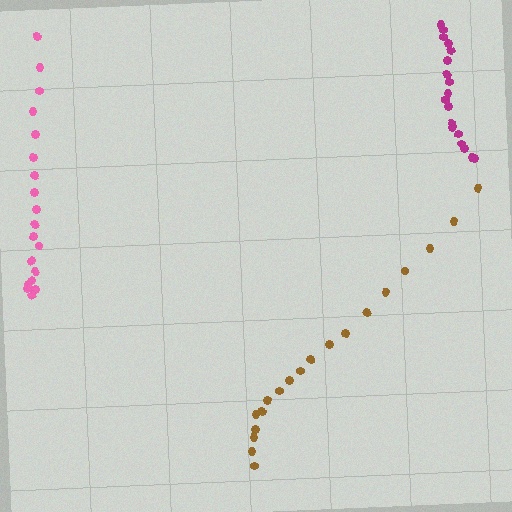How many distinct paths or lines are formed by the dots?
There are 3 distinct paths.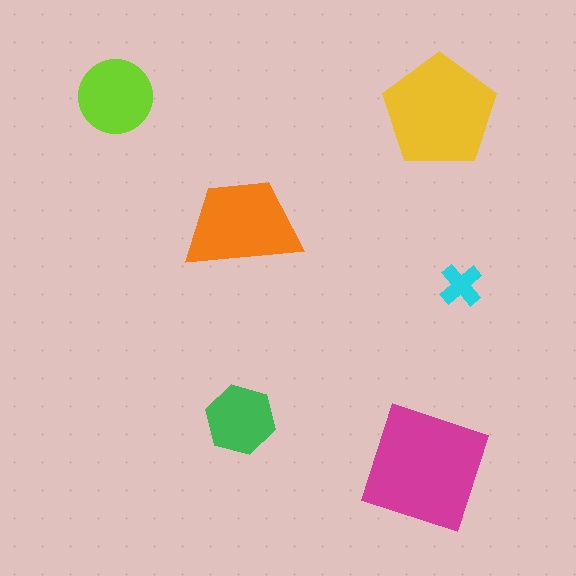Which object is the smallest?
The cyan cross.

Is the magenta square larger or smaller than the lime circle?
Larger.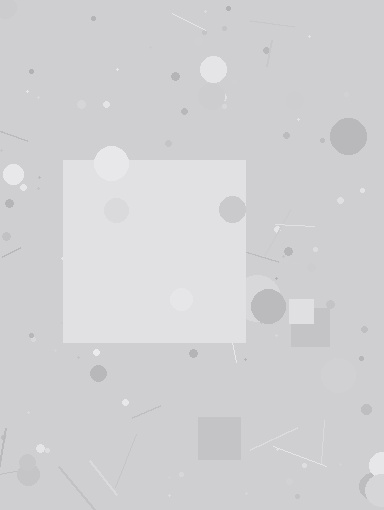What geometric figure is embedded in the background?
A square is embedded in the background.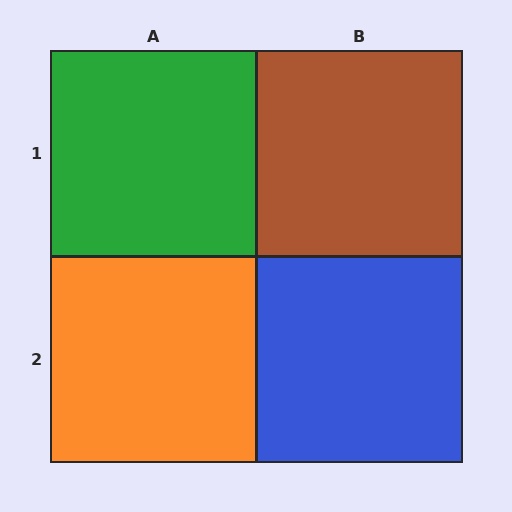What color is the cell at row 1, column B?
Brown.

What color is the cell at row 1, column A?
Green.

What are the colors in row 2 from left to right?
Orange, blue.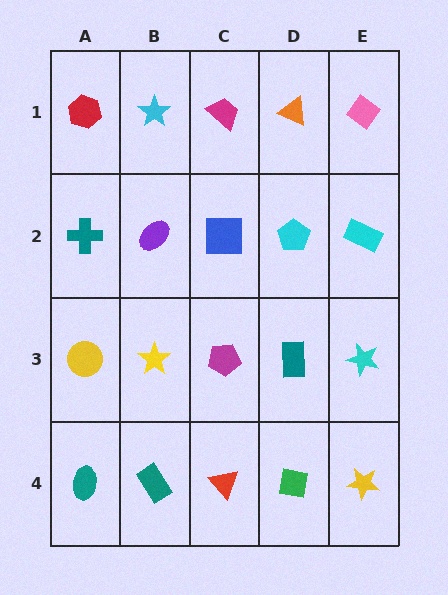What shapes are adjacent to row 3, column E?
A cyan rectangle (row 2, column E), a yellow star (row 4, column E), a teal rectangle (row 3, column D).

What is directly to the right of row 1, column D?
A pink diamond.